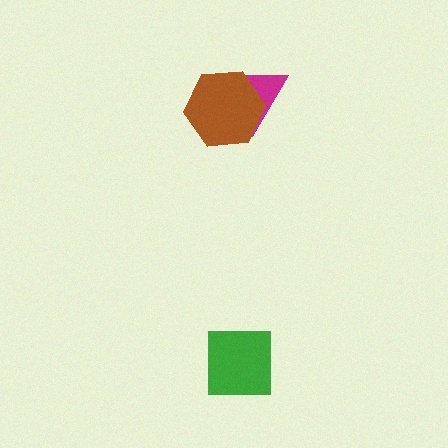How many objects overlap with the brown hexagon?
1 object overlaps with the brown hexagon.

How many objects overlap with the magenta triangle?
1 object overlaps with the magenta triangle.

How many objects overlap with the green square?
0 objects overlap with the green square.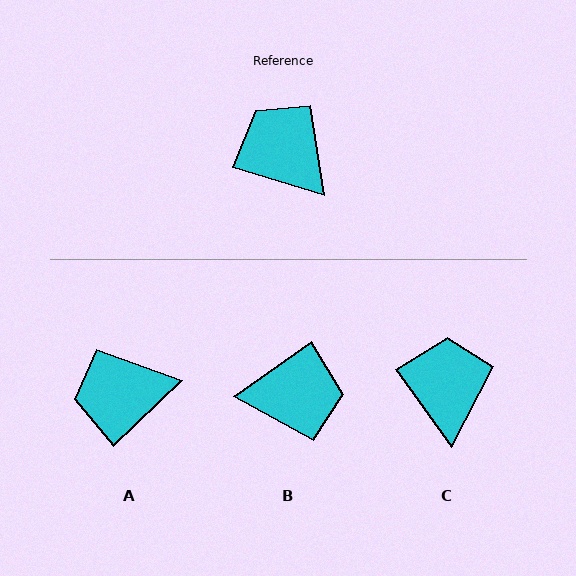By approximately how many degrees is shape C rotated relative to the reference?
Approximately 37 degrees clockwise.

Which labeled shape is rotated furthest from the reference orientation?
B, about 128 degrees away.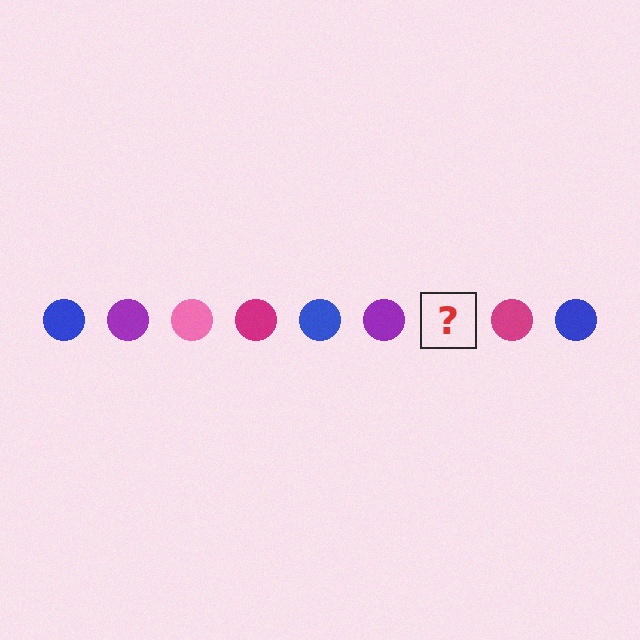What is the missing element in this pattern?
The missing element is a pink circle.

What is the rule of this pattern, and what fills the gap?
The rule is that the pattern cycles through blue, purple, pink, magenta circles. The gap should be filled with a pink circle.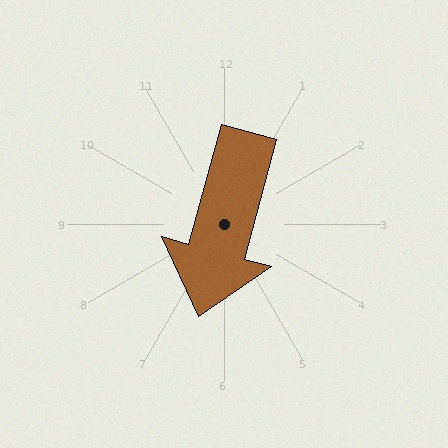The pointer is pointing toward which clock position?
Roughly 7 o'clock.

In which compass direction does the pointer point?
South.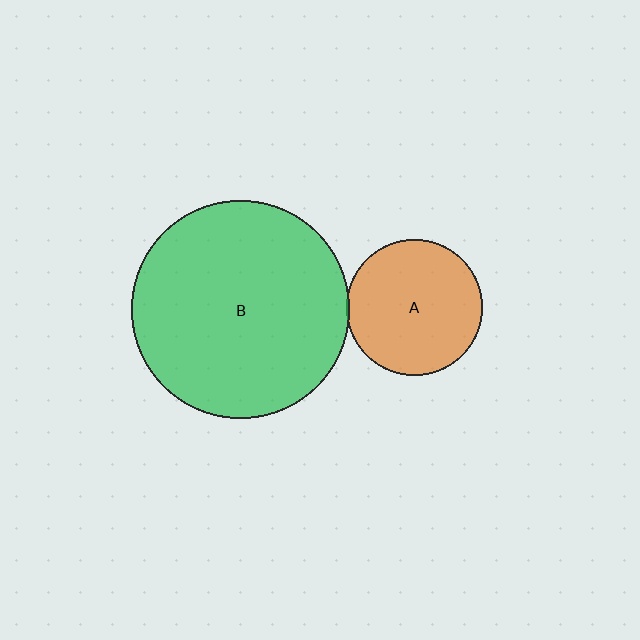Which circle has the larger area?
Circle B (green).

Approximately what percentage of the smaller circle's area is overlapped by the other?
Approximately 5%.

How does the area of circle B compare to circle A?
Approximately 2.6 times.